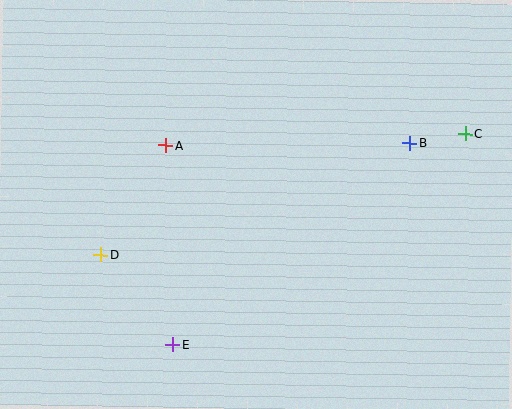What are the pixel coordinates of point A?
Point A is at (166, 145).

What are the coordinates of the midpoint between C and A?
The midpoint between C and A is at (315, 140).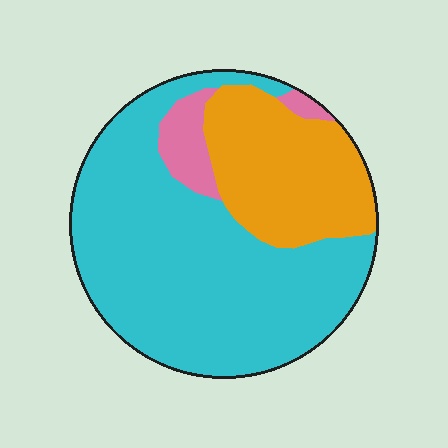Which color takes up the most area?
Cyan, at roughly 65%.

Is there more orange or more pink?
Orange.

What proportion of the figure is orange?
Orange covers 27% of the figure.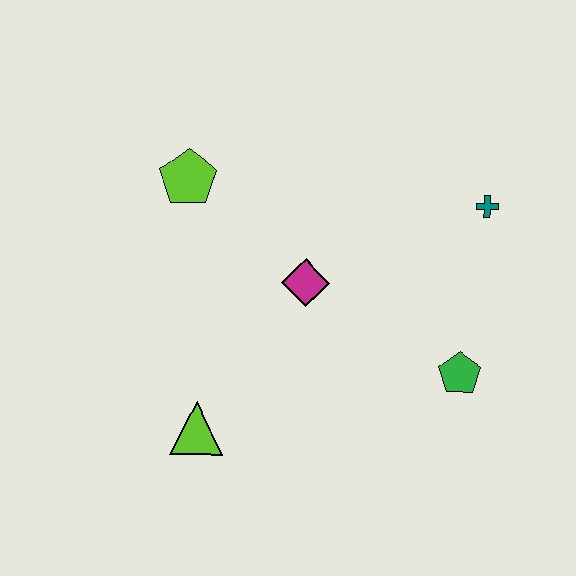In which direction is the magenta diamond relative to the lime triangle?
The magenta diamond is above the lime triangle.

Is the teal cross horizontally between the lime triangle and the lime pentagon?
No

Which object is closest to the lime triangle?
The magenta diamond is closest to the lime triangle.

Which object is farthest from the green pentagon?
The lime pentagon is farthest from the green pentagon.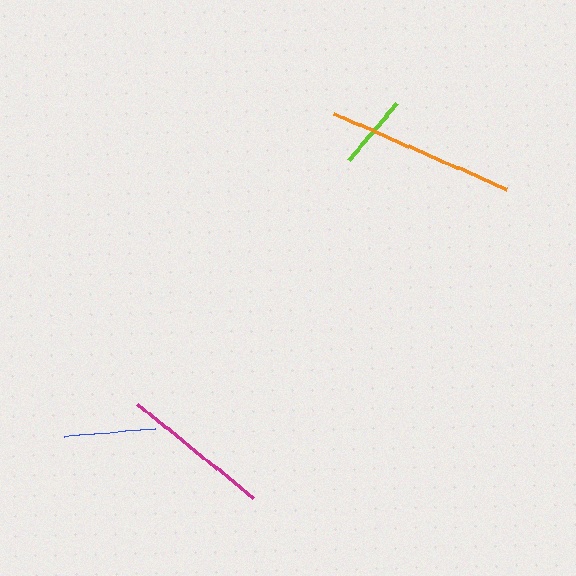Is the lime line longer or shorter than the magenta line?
The magenta line is longer than the lime line.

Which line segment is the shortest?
The lime line is the shortest at approximately 74 pixels.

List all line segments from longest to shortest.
From longest to shortest: orange, magenta, blue, lime.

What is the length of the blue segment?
The blue segment is approximately 92 pixels long.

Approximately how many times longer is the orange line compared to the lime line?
The orange line is approximately 2.5 times the length of the lime line.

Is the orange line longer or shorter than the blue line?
The orange line is longer than the blue line.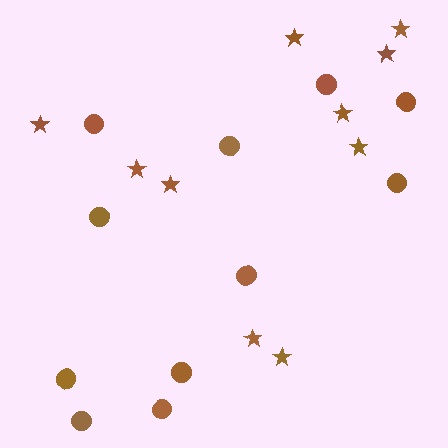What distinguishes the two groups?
There are 2 groups: one group of stars (10) and one group of circles (11).